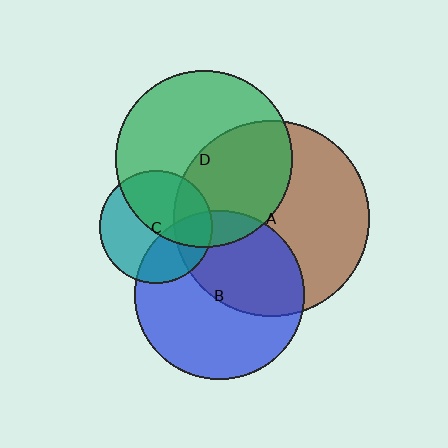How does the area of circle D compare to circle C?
Approximately 2.5 times.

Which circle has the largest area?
Circle A (brown).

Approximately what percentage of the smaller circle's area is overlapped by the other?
Approximately 50%.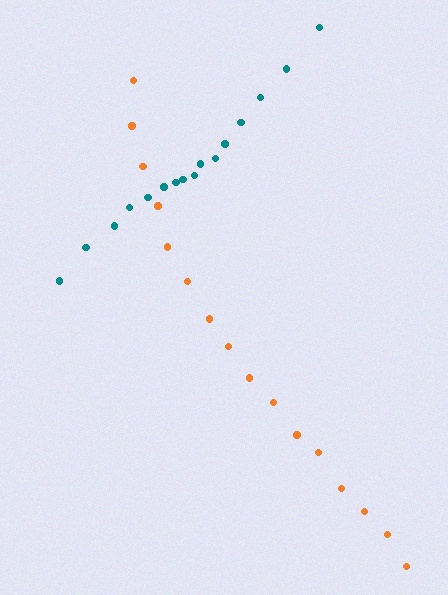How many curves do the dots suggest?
There are 2 distinct paths.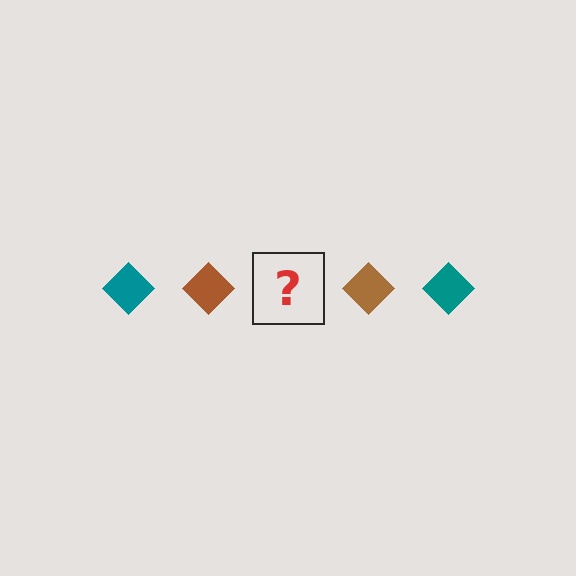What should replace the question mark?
The question mark should be replaced with a teal diamond.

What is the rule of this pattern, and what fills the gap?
The rule is that the pattern cycles through teal, brown diamonds. The gap should be filled with a teal diamond.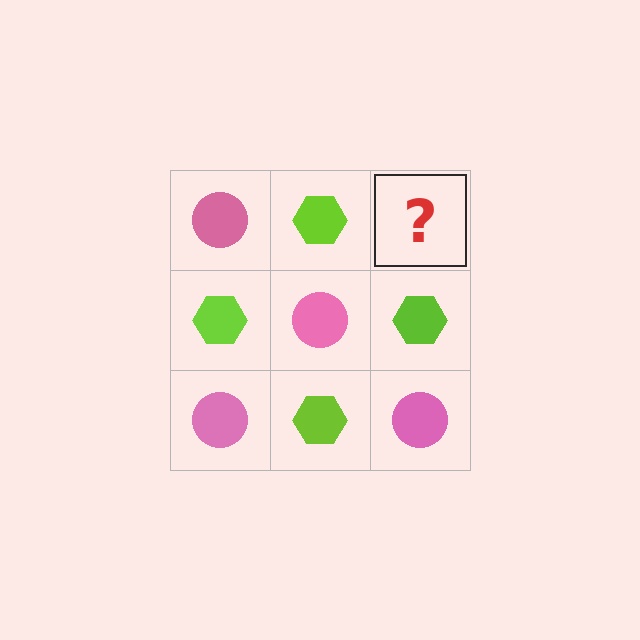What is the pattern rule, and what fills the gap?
The rule is that it alternates pink circle and lime hexagon in a checkerboard pattern. The gap should be filled with a pink circle.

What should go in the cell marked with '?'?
The missing cell should contain a pink circle.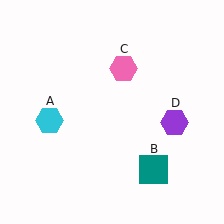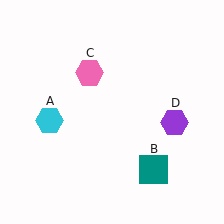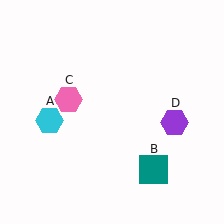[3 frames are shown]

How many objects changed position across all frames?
1 object changed position: pink hexagon (object C).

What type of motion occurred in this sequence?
The pink hexagon (object C) rotated counterclockwise around the center of the scene.